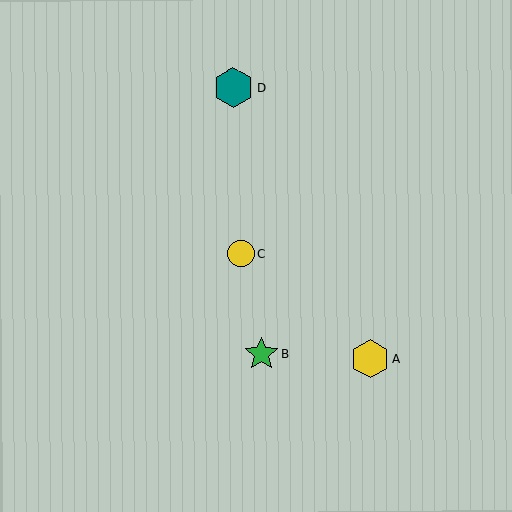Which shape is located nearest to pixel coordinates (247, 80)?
The teal hexagon (labeled D) at (233, 88) is nearest to that location.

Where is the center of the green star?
The center of the green star is at (261, 354).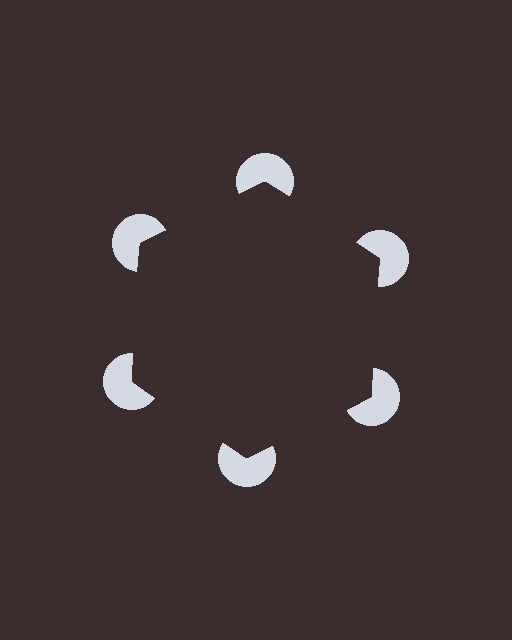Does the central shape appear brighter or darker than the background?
It typically appears slightly darker than the background, even though no actual brightness change is drawn.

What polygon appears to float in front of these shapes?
An illusory hexagon — its edges are inferred from the aligned wedge cuts in the pac-man discs, not physically drawn.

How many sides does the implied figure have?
6 sides.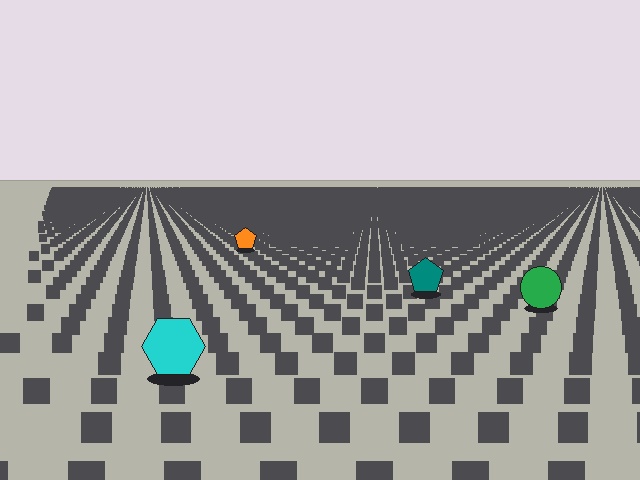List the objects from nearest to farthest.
From nearest to farthest: the cyan hexagon, the green circle, the teal pentagon, the orange pentagon.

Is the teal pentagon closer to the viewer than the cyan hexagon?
No. The cyan hexagon is closer — you can tell from the texture gradient: the ground texture is coarser near it.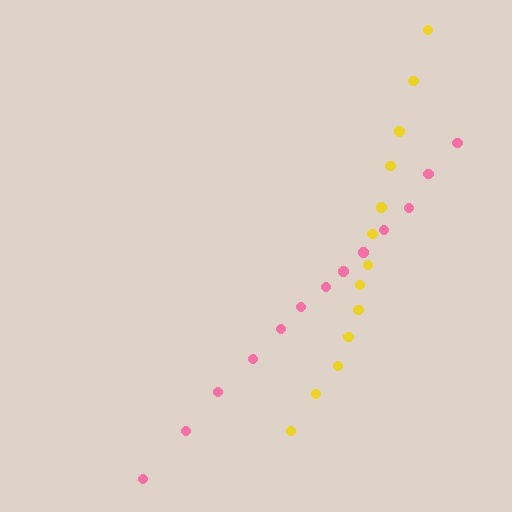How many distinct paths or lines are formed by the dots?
There are 2 distinct paths.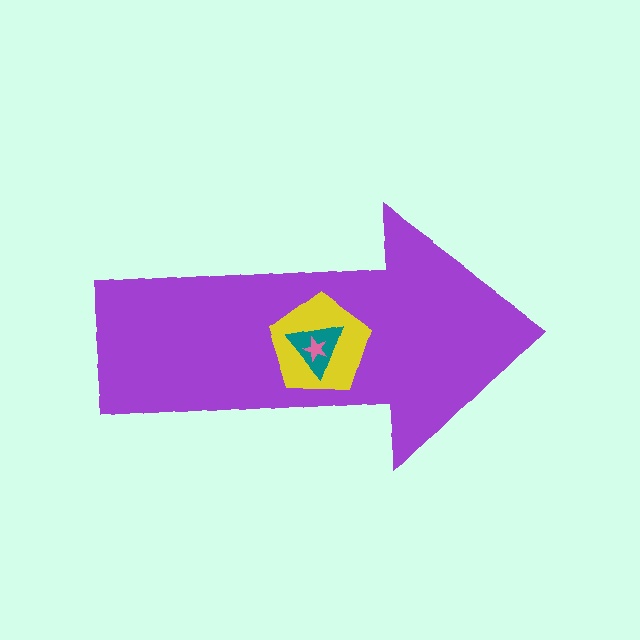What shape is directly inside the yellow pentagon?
The teal triangle.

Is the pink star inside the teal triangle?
Yes.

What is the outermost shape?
The purple arrow.